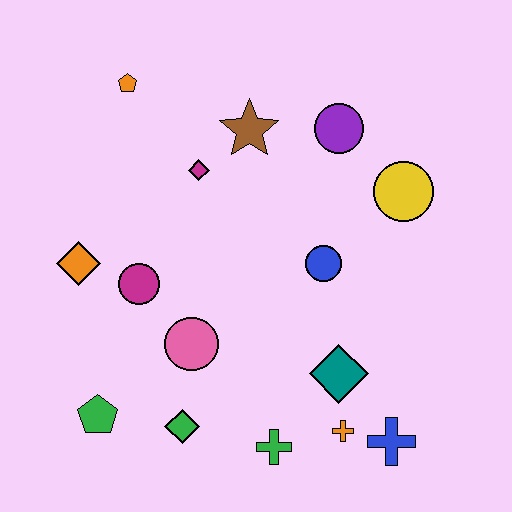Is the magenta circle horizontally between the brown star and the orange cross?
No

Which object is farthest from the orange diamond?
The blue cross is farthest from the orange diamond.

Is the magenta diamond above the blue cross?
Yes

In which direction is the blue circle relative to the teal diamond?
The blue circle is above the teal diamond.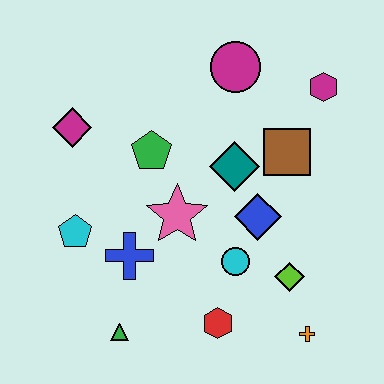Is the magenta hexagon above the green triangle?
Yes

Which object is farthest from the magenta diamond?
The orange cross is farthest from the magenta diamond.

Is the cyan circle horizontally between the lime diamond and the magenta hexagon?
No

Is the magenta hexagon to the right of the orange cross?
Yes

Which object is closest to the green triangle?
The blue cross is closest to the green triangle.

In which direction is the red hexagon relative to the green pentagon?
The red hexagon is below the green pentagon.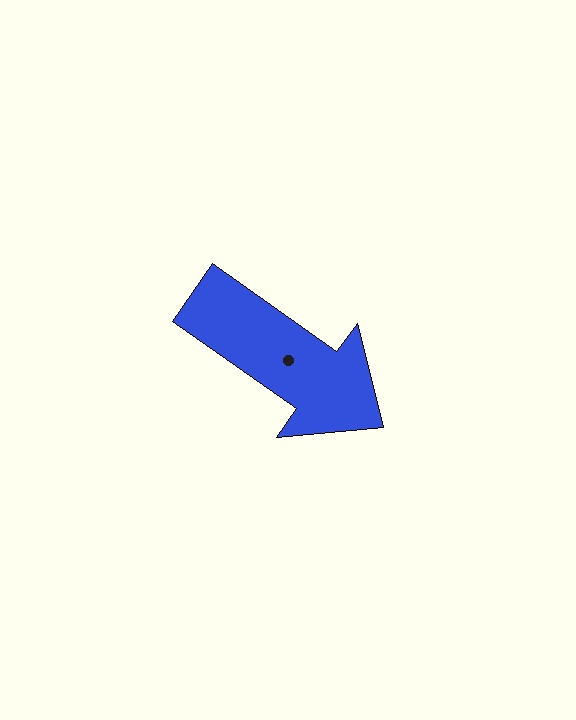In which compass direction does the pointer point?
Southeast.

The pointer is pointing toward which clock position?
Roughly 4 o'clock.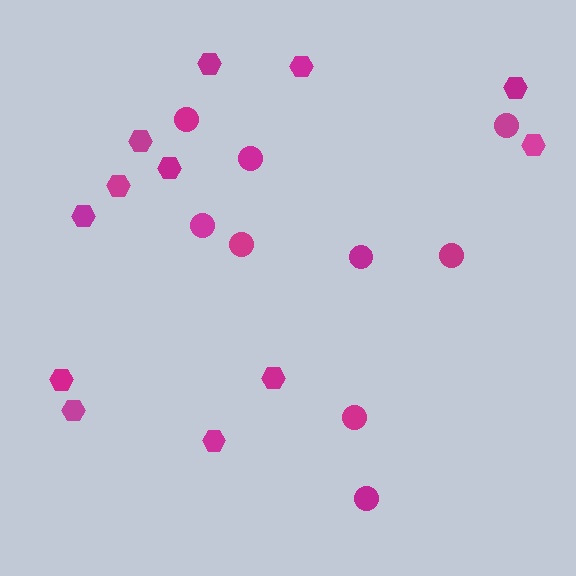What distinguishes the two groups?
There are 2 groups: one group of circles (9) and one group of hexagons (12).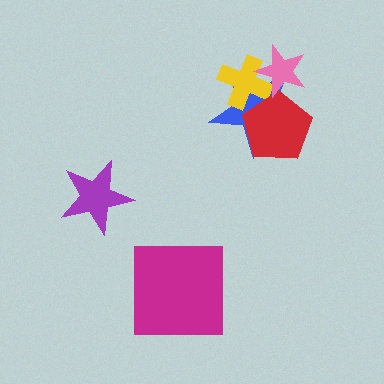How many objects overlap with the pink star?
3 objects overlap with the pink star.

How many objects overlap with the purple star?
0 objects overlap with the purple star.